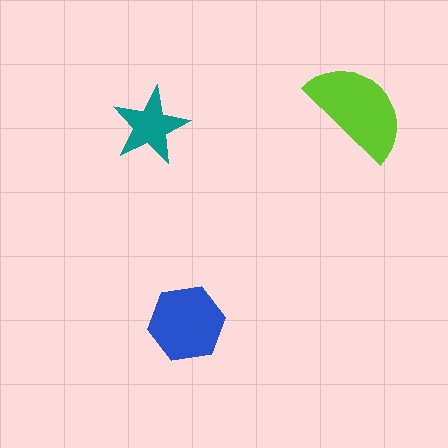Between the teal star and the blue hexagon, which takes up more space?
The blue hexagon.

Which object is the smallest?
The teal star.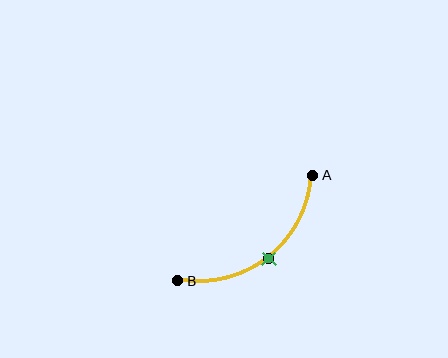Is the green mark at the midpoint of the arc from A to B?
Yes. The green mark lies on the arc at equal arc-length from both A and B — it is the arc midpoint.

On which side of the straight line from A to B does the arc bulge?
The arc bulges below and to the right of the straight line connecting A and B.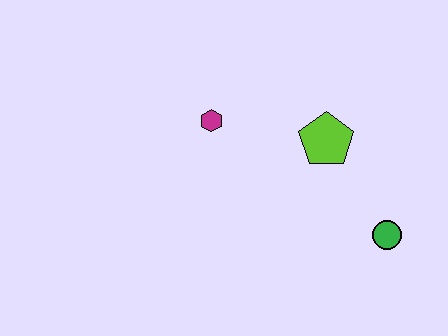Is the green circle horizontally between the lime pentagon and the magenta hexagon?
No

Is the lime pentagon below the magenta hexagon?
Yes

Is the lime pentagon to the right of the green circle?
No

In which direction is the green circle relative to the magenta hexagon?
The green circle is to the right of the magenta hexagon.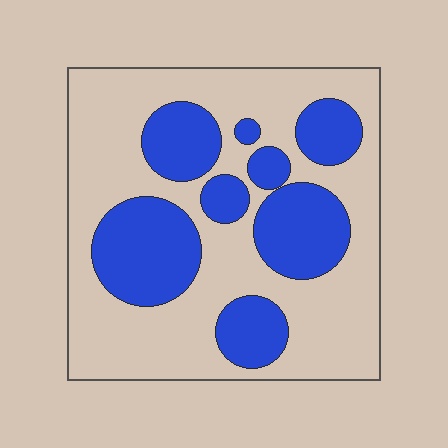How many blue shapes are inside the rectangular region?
8.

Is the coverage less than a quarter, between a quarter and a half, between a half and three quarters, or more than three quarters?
Between a quarter and a half.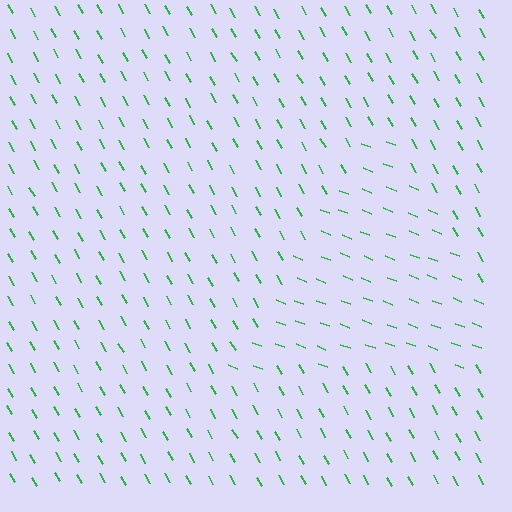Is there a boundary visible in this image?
Yes, there is a texture boundary formed by a change in line orientation.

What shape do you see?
I see a triangle.